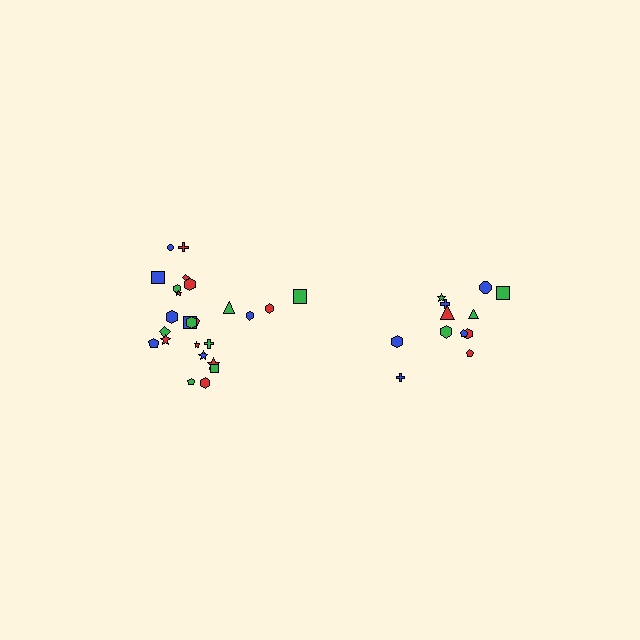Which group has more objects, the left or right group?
The left group.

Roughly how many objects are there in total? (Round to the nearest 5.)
Roughly 35 objects in total.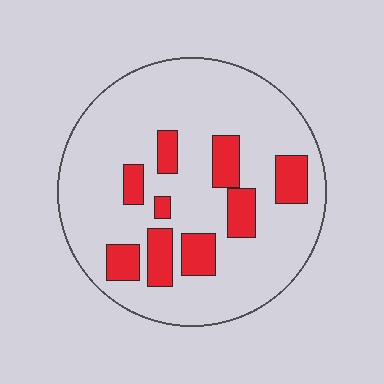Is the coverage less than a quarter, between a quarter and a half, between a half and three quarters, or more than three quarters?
Less than a quarter.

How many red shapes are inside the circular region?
9.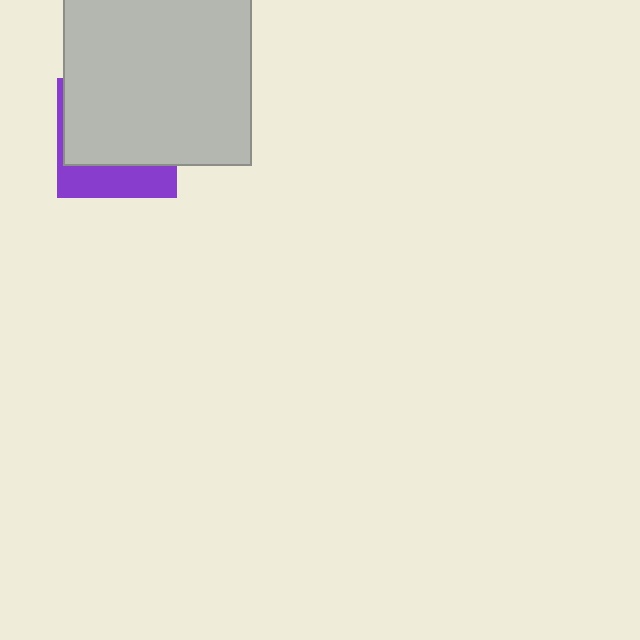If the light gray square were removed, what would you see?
You would see the complete purple square.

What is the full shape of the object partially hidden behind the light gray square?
The partially hidden object is a purple square.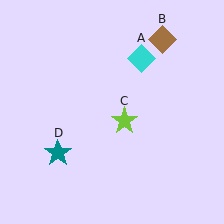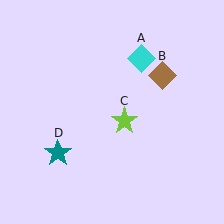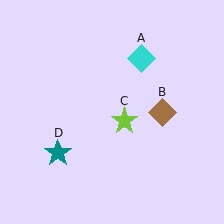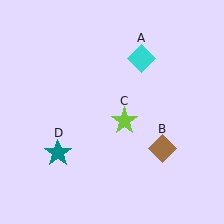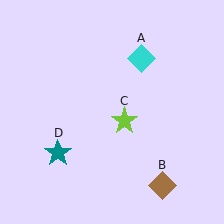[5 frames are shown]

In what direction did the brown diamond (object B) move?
The brown diamond (object B) moved down.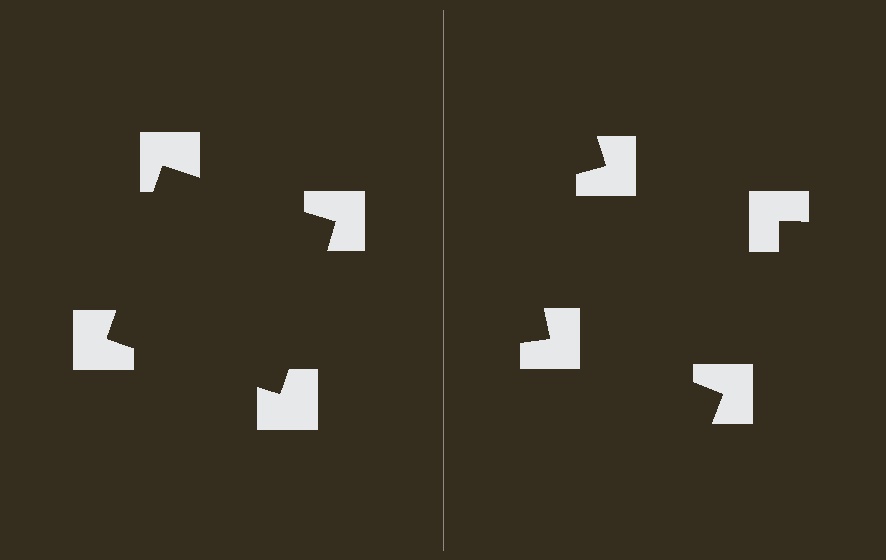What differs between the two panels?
The notched squares are positioned identically on both sides; only the wedge orientations differ. On the left they align to a square; on the right they are misaligned.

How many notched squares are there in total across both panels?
8 — 4 on each side.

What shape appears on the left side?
An illusory square.